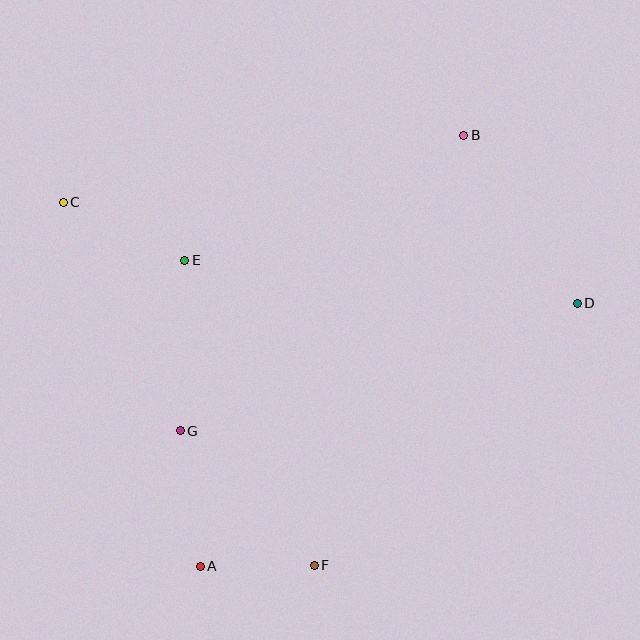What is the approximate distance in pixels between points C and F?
The distance between C and F is approximately 441 pixels.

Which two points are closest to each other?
Points A and F are closest to each other.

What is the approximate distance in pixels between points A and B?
The distance between A and B is approximately 505 pixels.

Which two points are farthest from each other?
Points C and D are farthest from each other.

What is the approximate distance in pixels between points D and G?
The distance between D and G is approximately 417 pixels.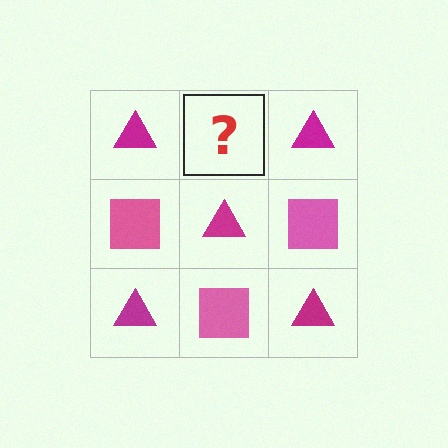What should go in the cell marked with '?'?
The missing cell should contain a pink square.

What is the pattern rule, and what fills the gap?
The rule is that it alternates magenta triangle and pink square in a checkerboard pattern. The gap should be filled with a pink square.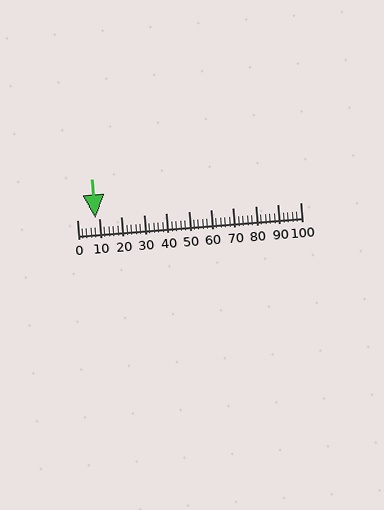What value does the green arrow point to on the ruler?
The green arrow points to approximately 8.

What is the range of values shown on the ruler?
The ruler shows values from 0 to 100.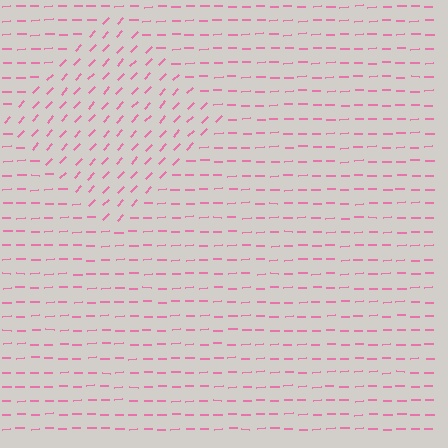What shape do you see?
I see a diamond.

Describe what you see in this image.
The image is filled with small pink line segments. A diamond region in the image has lines oriented differently from the surrounding lines, creating a visible texture boundary.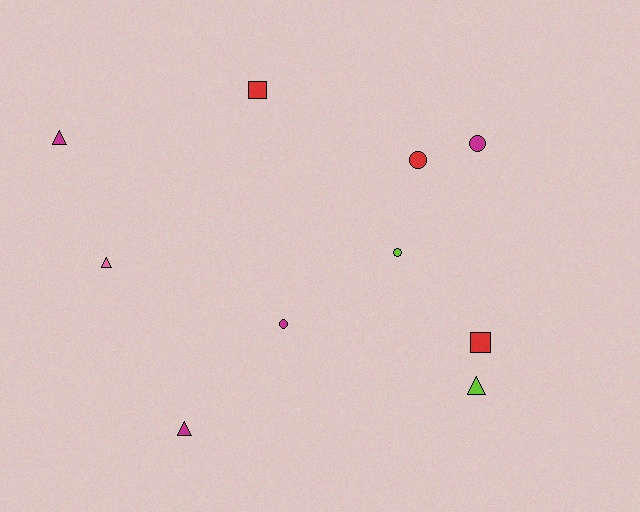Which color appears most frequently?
Magenta, with 4 objects.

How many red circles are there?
There is 1 red circle.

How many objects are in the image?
There are 10 objects.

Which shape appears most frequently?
Triangle, with 4 objects.